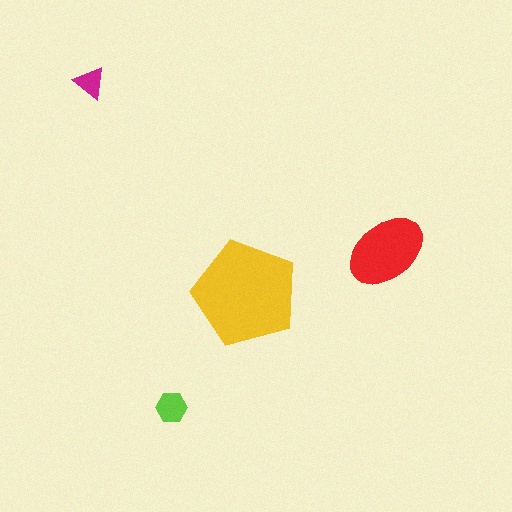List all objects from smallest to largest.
The magenta triangle, the lime hexagon, the red ellipse, the yellow pentagon.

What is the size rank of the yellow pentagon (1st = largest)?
1st.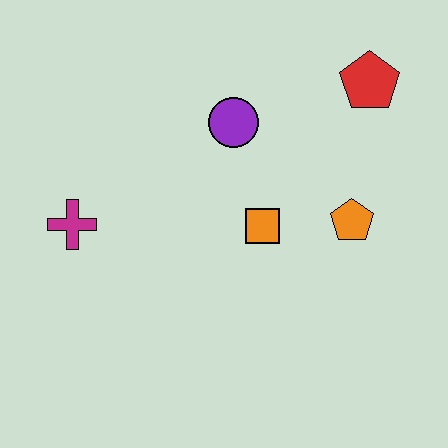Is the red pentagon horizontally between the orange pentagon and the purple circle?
No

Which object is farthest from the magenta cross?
The red pentagon is farthest from the magenta cross.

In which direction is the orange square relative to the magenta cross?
The orange square is to the right of the magenta cross.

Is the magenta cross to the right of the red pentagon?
No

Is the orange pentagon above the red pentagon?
No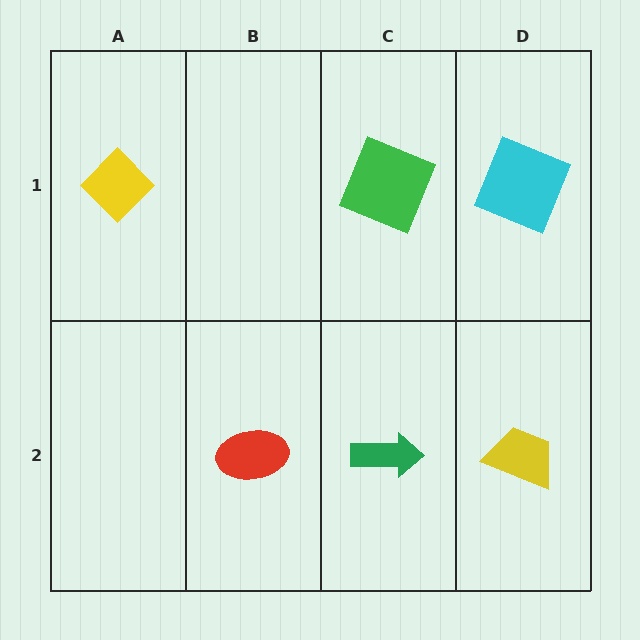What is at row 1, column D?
A cyan square.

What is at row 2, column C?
A green arrow.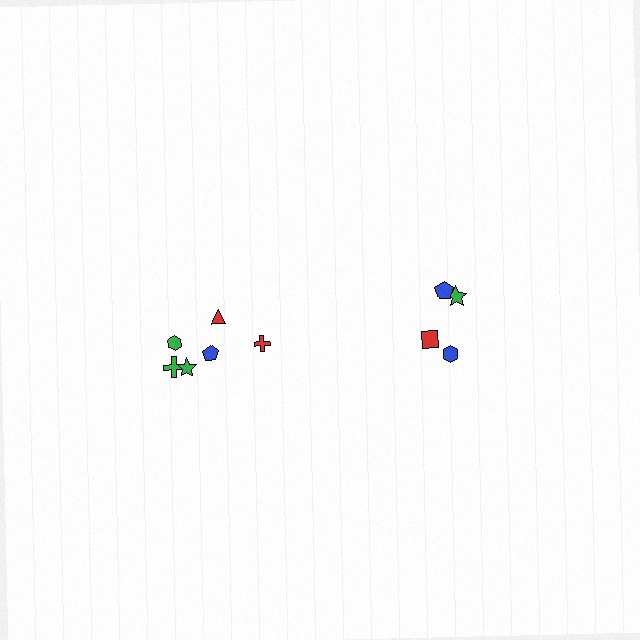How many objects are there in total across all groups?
There are 10 objects.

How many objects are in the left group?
There are 6 objects.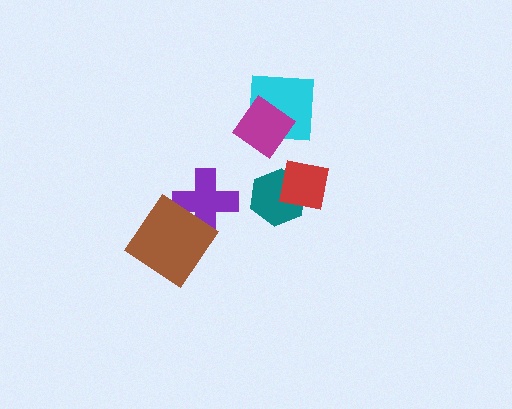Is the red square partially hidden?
No, no other shape covers it.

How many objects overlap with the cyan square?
1 object overlaps with the cyan square.